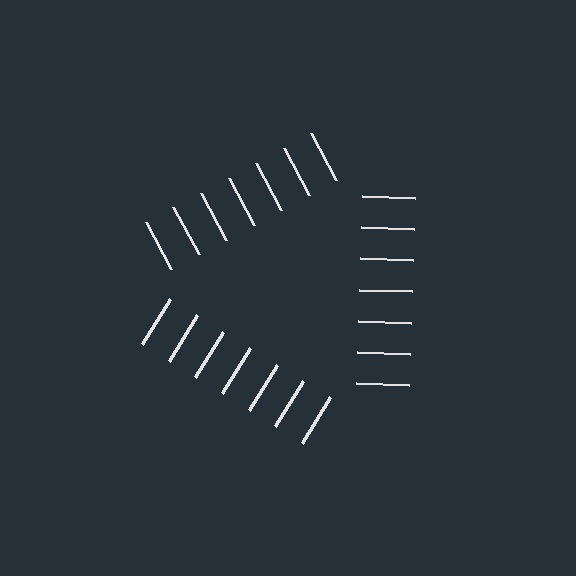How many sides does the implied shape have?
3 sides — the line-ends trace a triangle.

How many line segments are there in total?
21 — 7 along each of the 3 edges.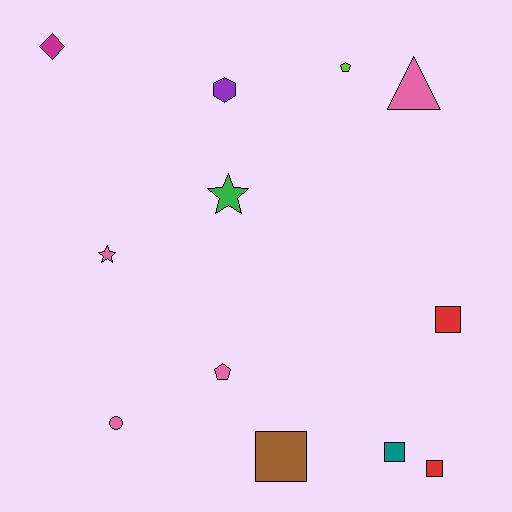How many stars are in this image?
There are 2 stars.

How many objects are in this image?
There are 12 objects.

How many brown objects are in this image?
There is 1 brown object.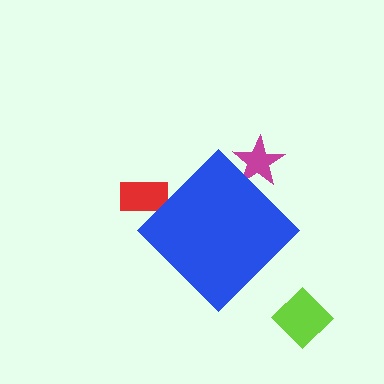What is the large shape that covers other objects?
A blue diamond.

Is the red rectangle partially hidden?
Yes, the red rectangle is partially hidden behind the blue diamond.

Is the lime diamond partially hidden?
No, the lime diamond is fully visible.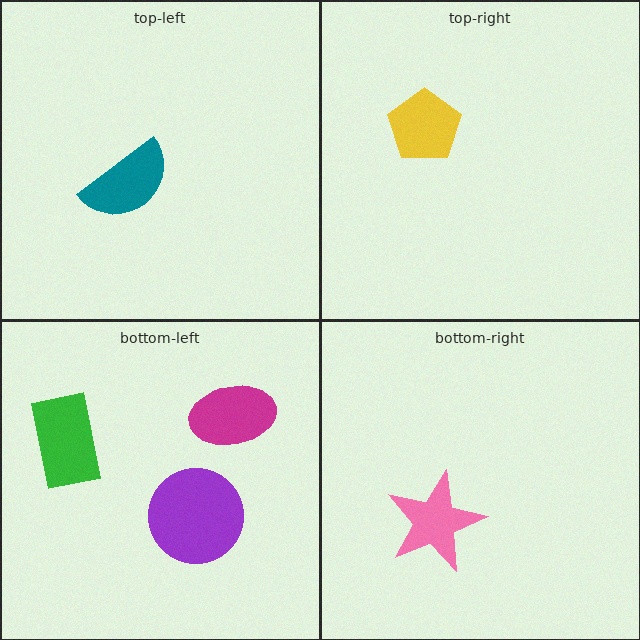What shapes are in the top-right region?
The yellow pentagon.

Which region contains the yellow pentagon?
The top-right region.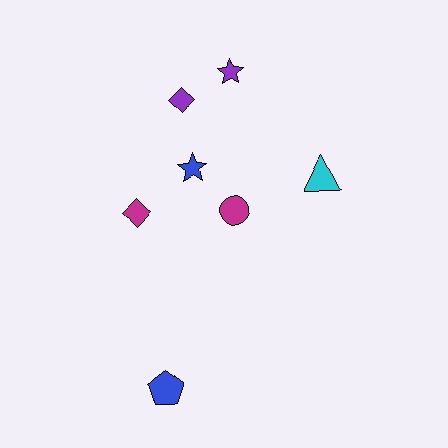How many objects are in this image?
There are 7 objects.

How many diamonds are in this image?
There are 2 diamonds.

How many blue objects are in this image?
There are 2 blue objects.